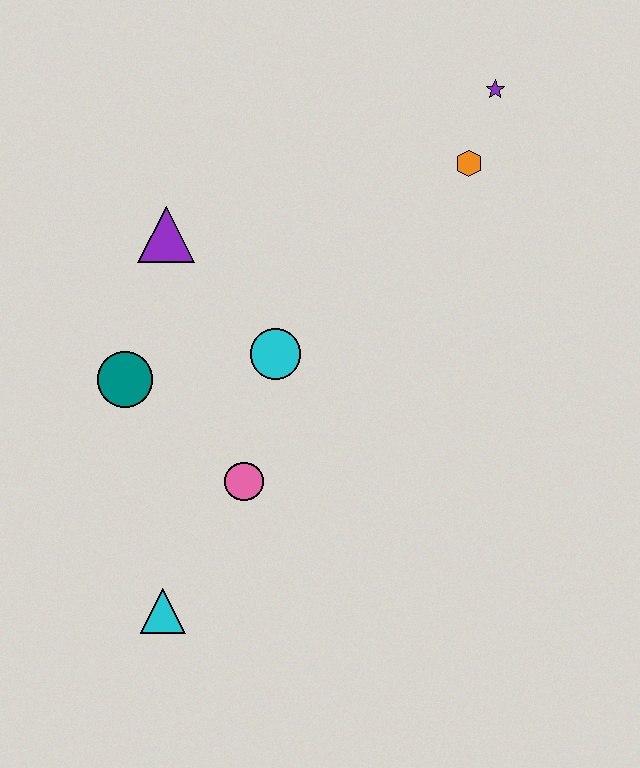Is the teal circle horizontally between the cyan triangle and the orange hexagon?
No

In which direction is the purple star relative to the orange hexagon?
The purple star is above the orange hexagon.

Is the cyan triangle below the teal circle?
Yes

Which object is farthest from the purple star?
The cyan triangle is farthest from the purple star.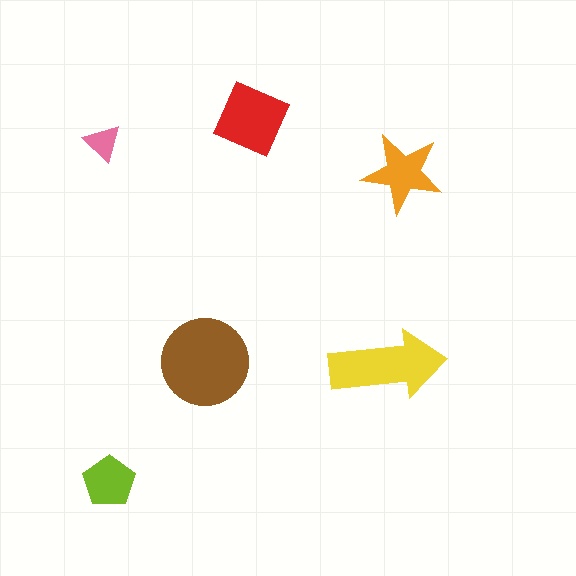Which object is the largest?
The brown circle.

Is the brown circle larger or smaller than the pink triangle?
Larger.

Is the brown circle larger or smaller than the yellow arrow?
Larger.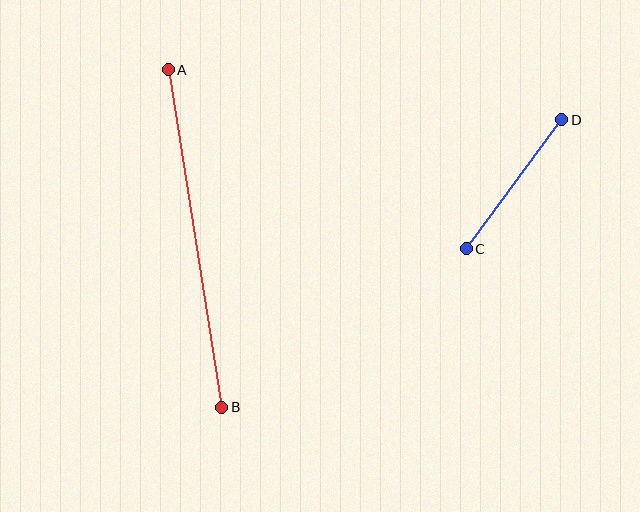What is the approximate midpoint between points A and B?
The midpoint is at approximately (195, 239) pixels.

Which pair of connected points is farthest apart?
Points A and B are farthest apart.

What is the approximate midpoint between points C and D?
The midpoint is at approximately (514, 184) pixels.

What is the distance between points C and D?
The distance is approximately 160 pixels.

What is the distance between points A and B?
The distance is approximately 342 pixels.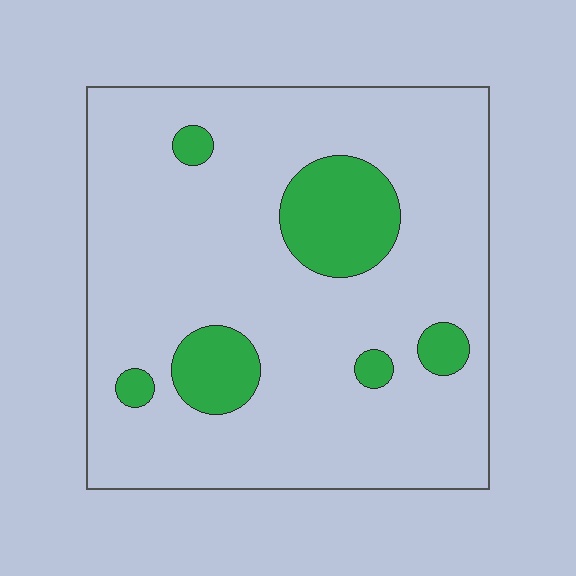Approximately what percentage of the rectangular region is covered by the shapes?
Approximately 15%.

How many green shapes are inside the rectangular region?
6.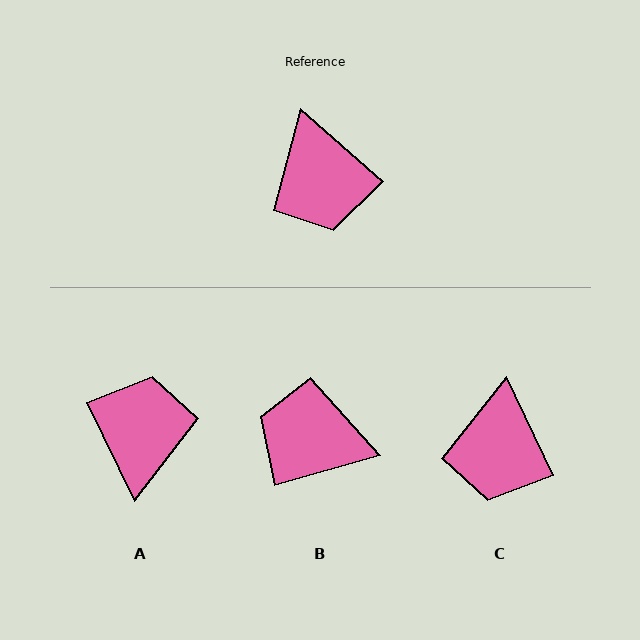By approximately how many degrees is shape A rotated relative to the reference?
Approximately 157 degrees counter-clockwise.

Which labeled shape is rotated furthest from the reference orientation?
A, about 157 degrees away.